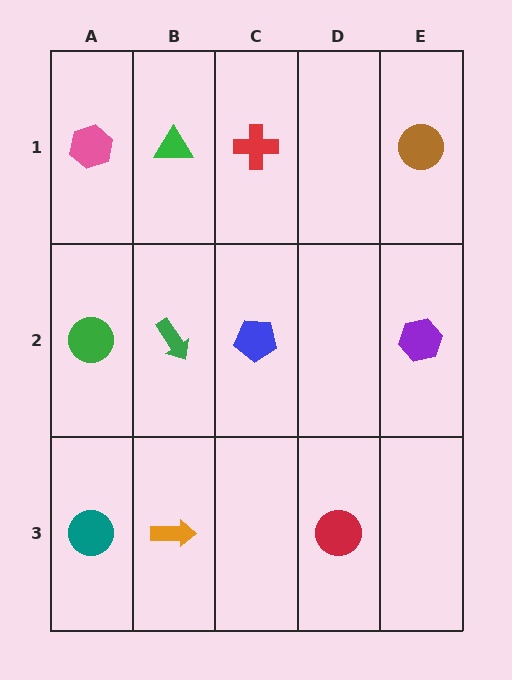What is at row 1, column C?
A red cross.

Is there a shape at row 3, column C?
No, that cell is empty.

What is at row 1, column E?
A brown circle.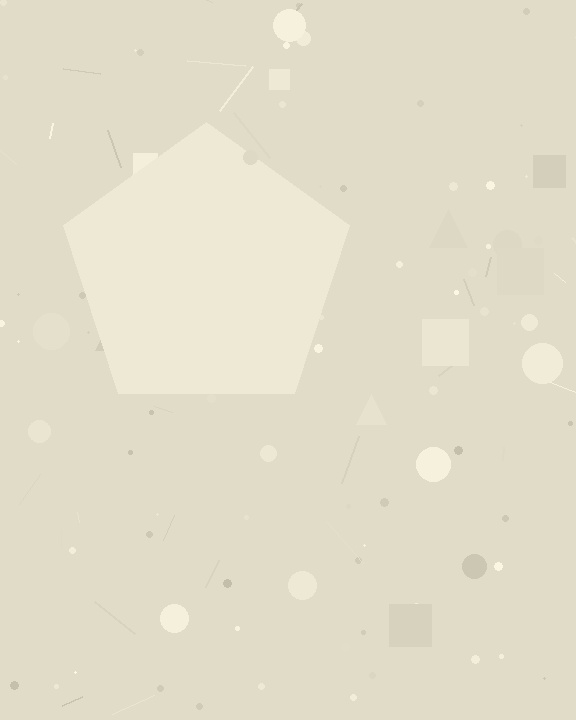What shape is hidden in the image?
A pentagon is hidden in the image.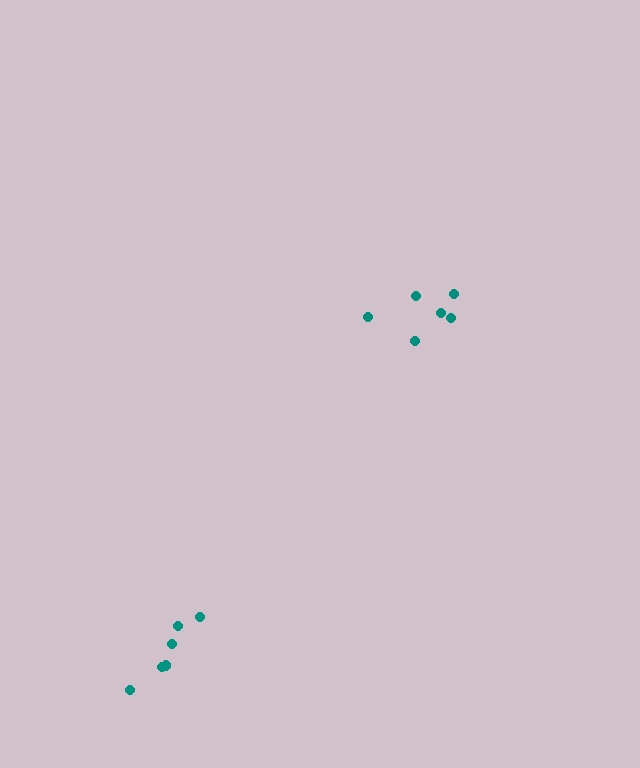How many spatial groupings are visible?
There are 2 spatial groupings.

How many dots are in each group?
Group 1: 6 dots, Group 2: 6 dots (12 total).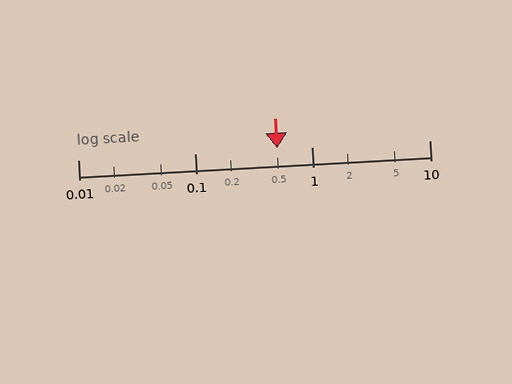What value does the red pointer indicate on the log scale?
The pointer indicates approximately 0.5.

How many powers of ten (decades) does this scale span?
The scale spans 3 decades, from 0.01 to 10.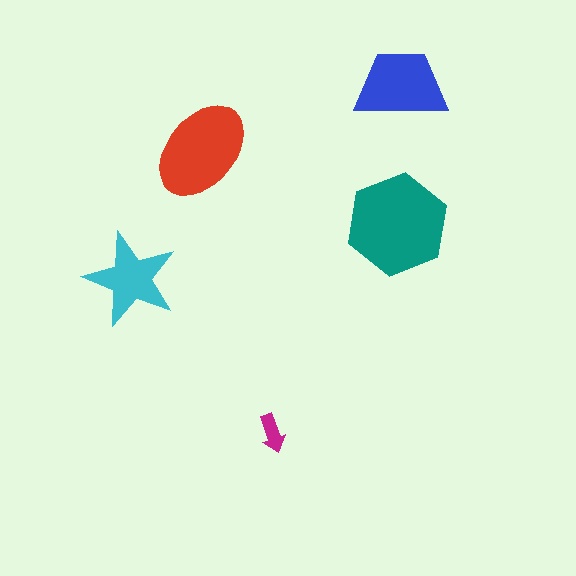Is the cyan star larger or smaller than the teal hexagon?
Smaller.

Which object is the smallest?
The magenta arrow.